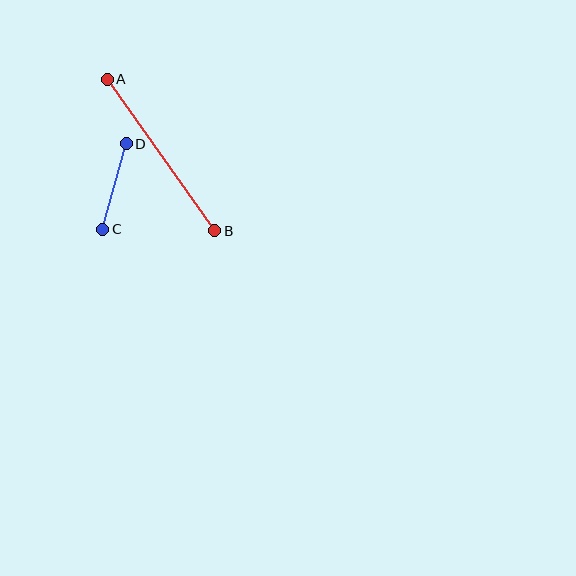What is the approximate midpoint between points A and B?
The midpoint is at approximately (161, 155) pixels.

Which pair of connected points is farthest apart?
Points A and B are farthest apart.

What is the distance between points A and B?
The distance is approximately 186 pixels.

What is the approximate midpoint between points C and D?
The midpoint is at approximately (114, 186) pixels.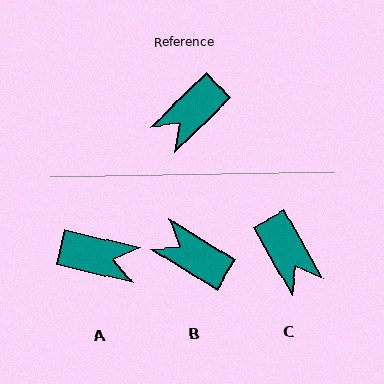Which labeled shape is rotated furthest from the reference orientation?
A, about 123 degrees away.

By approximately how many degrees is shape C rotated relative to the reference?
Approximately 76 degrees counter-clockwise.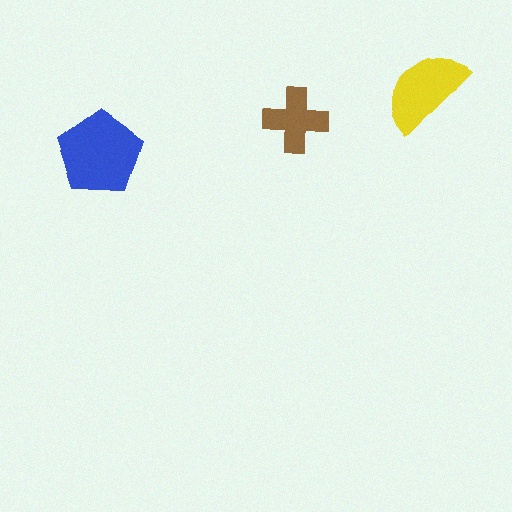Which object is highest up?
The yellow semicircle is topmost.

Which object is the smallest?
The brown cross.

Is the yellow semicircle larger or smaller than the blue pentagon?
Smaller.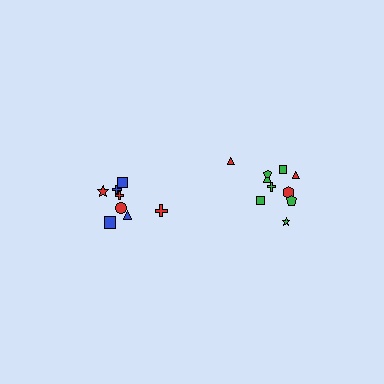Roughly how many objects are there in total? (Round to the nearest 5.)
Roughly 20 objects in total.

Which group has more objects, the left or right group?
The right group.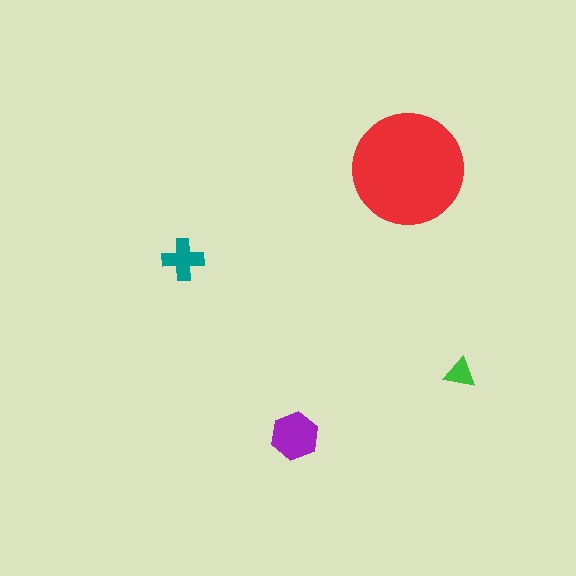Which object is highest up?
The red circle is topmost.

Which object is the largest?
The red circle.